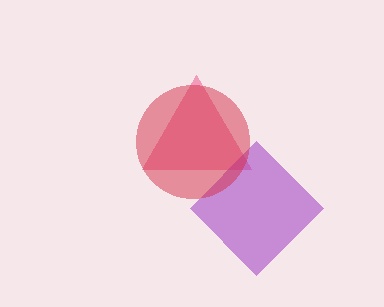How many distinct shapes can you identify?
There are 3 distinct shapes: a pink triangle, a purple diamond, a red circle.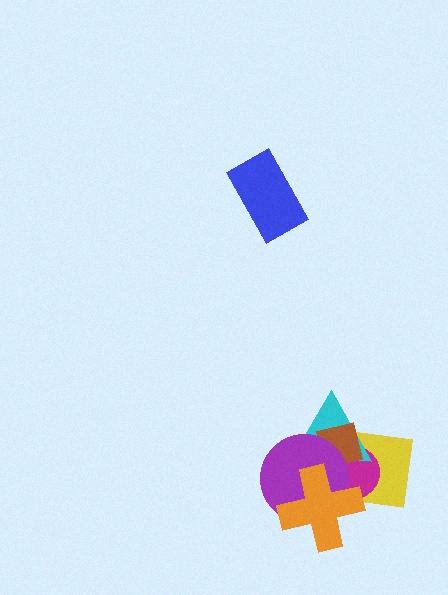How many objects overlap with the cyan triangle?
5 objects overlap with the cyan triangle.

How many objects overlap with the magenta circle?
5 objects overlap with the magenta circle.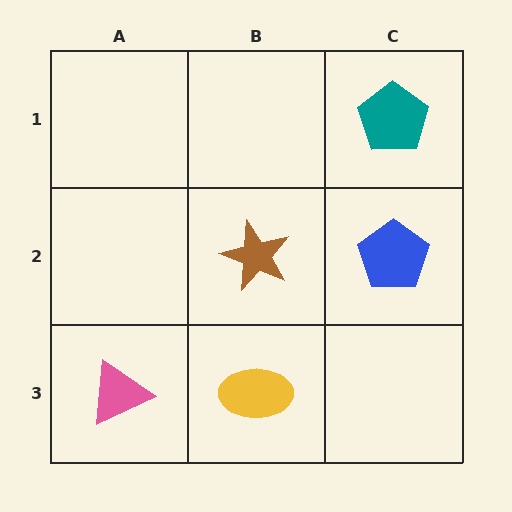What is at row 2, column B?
A brown star.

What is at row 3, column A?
A pink triangle.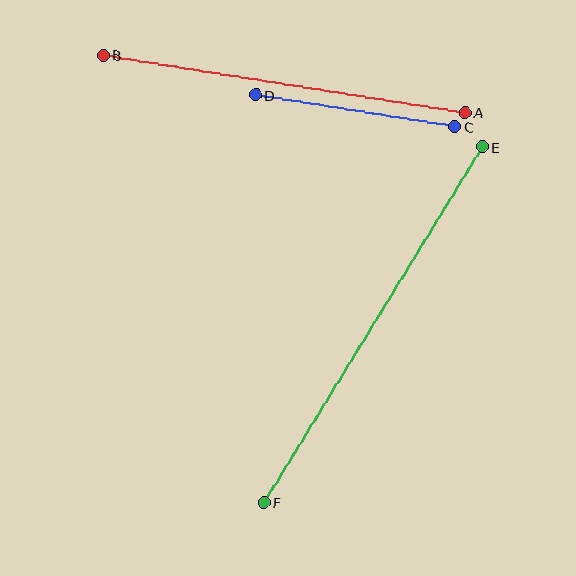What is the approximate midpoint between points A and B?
The midpoint is at approximately (284, 84) pixels.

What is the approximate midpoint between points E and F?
The midpoint is at approximately (373, 325) pixels.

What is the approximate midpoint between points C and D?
The midpoint is at approximately (355, 111) pixels.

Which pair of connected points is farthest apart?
Points E and F are farthest apart.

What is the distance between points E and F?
The distance is approximately 417 pixels.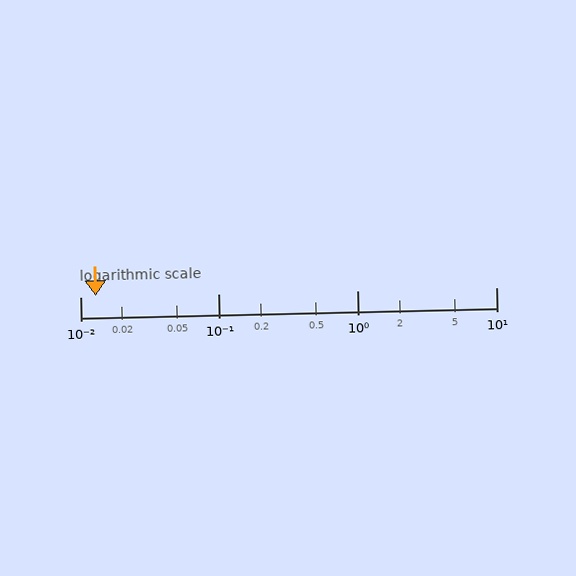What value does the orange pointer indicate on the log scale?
The pointer indicates approximately 0.013.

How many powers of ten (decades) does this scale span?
The scale spans 3 decades, from 0.01 to 10.